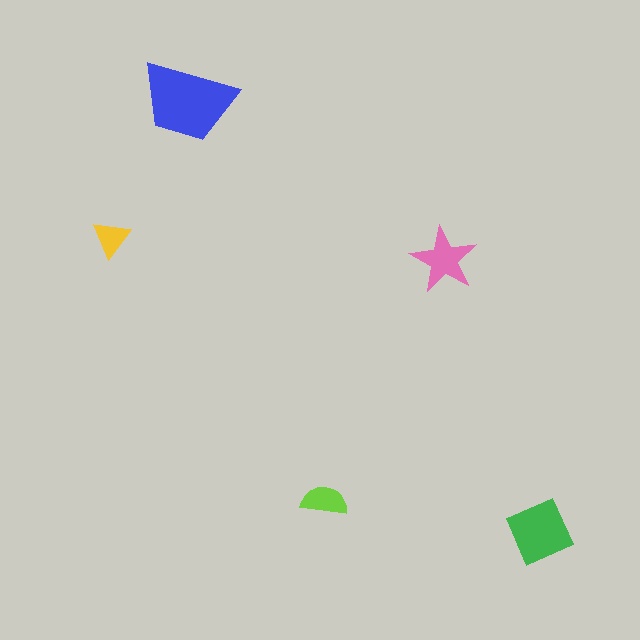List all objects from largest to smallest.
The blue trapezoid, the green square, the pink star, the lime semicircle, the yellow triangle.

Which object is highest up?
The blue trapezoid is topmost.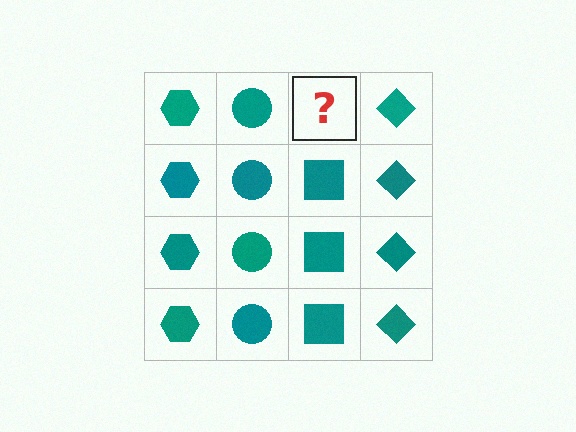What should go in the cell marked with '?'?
The missing cell should contain a teal square.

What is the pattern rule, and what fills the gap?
The rule is that each column has a consistent shape. The gap should be filled with a teal square.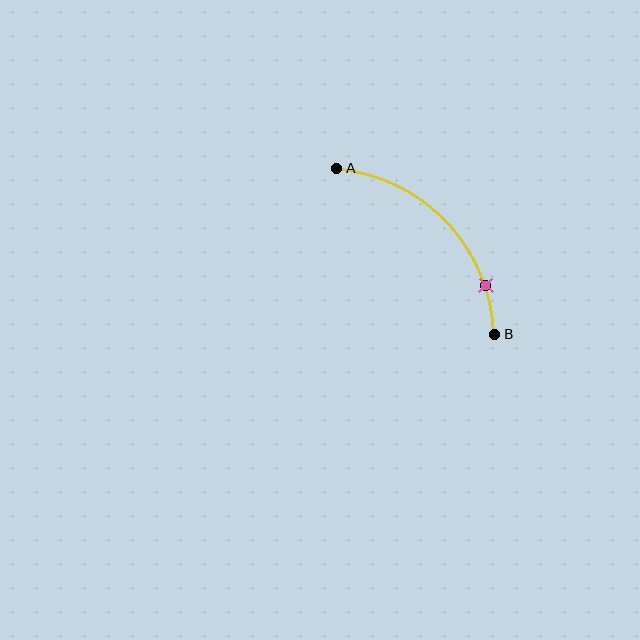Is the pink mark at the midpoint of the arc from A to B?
No. The pink mark lies on the arc but is closer to endpoint B. The arc midpoint would be at the point on the curve equidistant along the arc from both A and B.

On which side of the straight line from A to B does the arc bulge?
The arc bulges above and to the right of the straight line connecting A and B.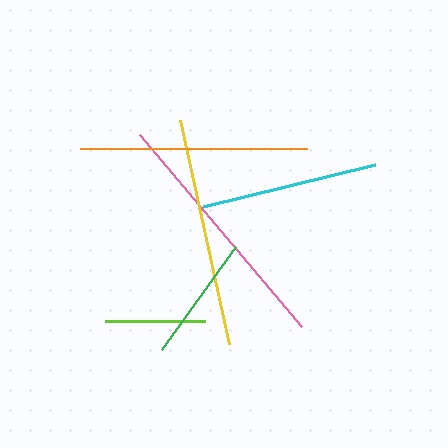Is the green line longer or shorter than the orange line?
The orange line is longer than the green line.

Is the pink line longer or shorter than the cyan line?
The pink line is longer than the cyan line.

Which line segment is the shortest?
The lime line is the shortest at approximately 100 pixels.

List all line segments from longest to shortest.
From longest to shortest: pink, yellow, orange, cyan, green, lime.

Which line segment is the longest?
The pink line is the longest at approximately 251 pixels.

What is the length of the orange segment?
The orange segment is approximately 227 pixels long.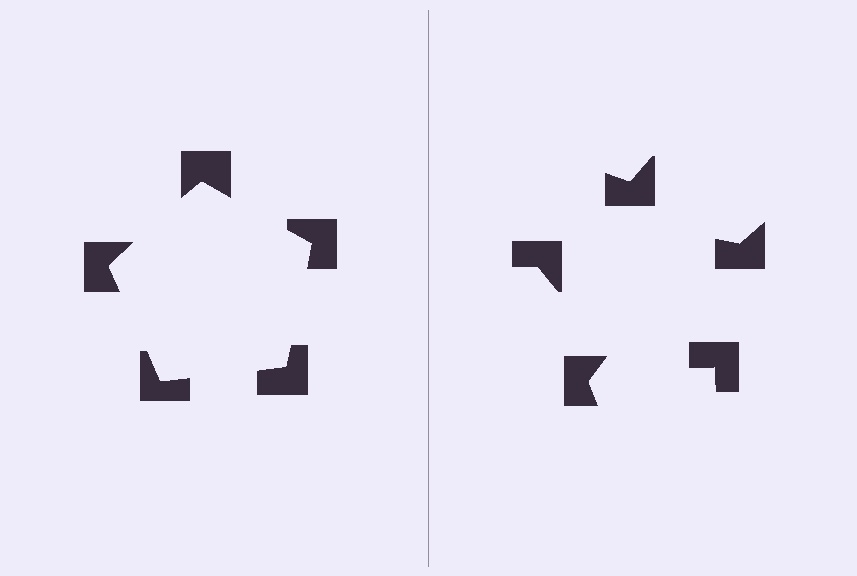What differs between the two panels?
The notched squares are positioned identically on both sides; only the wedge orientations differ. On the left they align to a pentagon; on the right they are misaligned.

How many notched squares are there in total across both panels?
10 — 5 on each side.